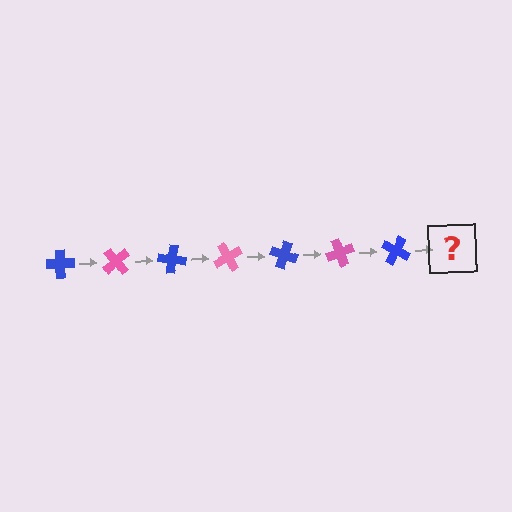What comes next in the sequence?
The next element should be a pink cross, rotated 350 degrees from the start.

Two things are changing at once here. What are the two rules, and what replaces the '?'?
The two rules are that it rotates 50 degrees each step and the color cycles through blue and pink. The '?' should be a pink cross, rotated 350 degrees from the start.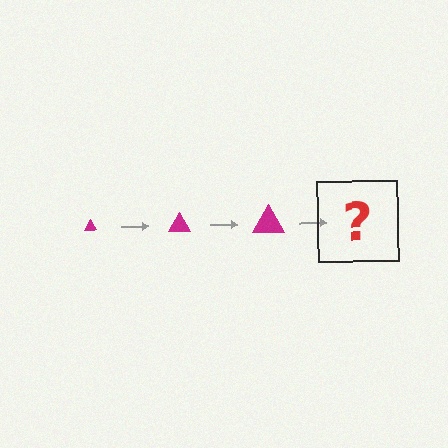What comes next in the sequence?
The next element should be a magenta triangle, larger than the previous one.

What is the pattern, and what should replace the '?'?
The pattern is that the triangle gets progressively larger each step. The '?' should be a magenta triangle, larger than the previous one.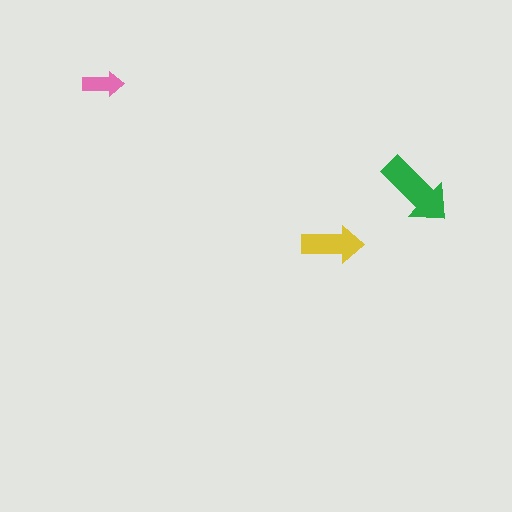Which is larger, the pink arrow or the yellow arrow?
The yellow one.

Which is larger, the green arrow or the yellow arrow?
The green one.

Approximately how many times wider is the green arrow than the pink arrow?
About 2 times wider.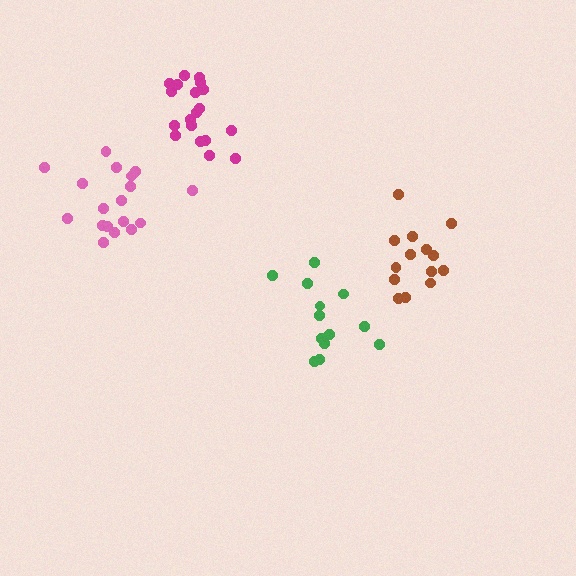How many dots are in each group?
Group 1: 19 dots, Group 2: 14 dots, Group 3: 13 dots, Group 4: 18 dots (64 total).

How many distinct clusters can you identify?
There are 4 distinct clusters.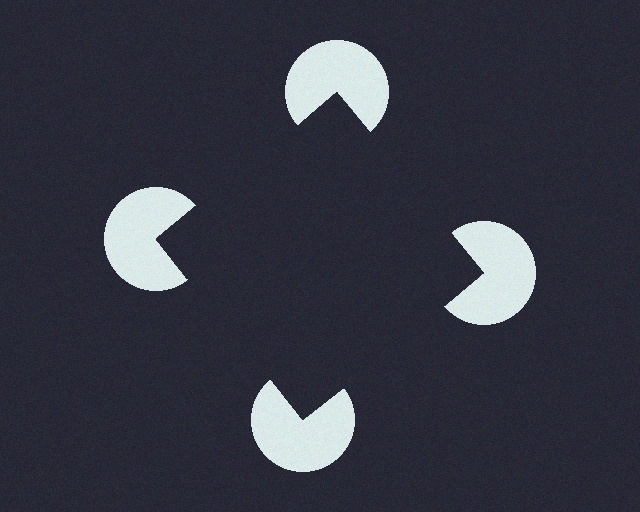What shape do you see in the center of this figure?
An illusory square — its edges are inferred from the aligned wedge cuts in the pac-man discs, not physically drawn.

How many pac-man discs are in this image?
There are 4 — one at each vertex of the illusory square.